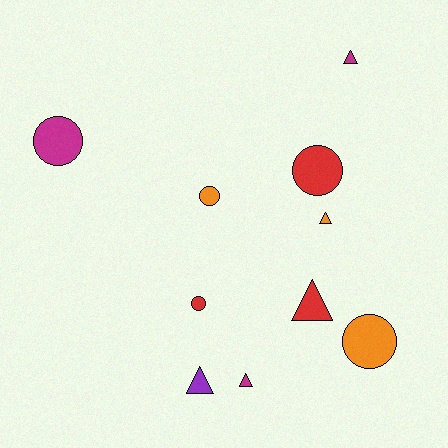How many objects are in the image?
There are 10 objects.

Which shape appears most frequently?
Triangle, with 5 objects.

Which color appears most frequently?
Magenta, with 3 objects.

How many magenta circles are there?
There is 1 magenta circle.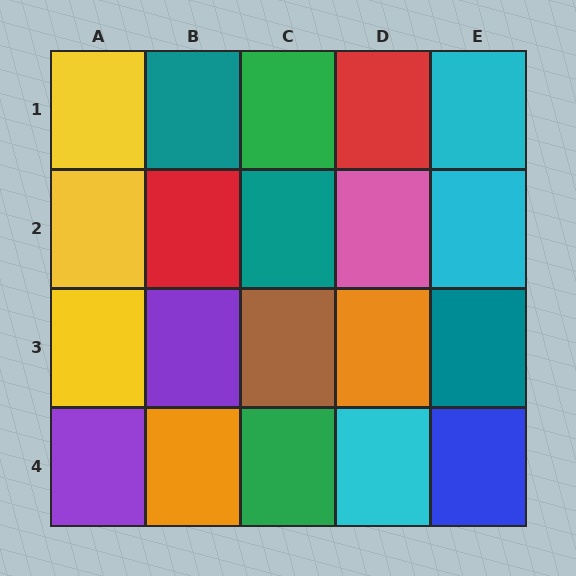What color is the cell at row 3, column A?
Yellow.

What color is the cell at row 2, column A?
Yellow.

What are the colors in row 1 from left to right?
Yellow, teal, green, red, cyan.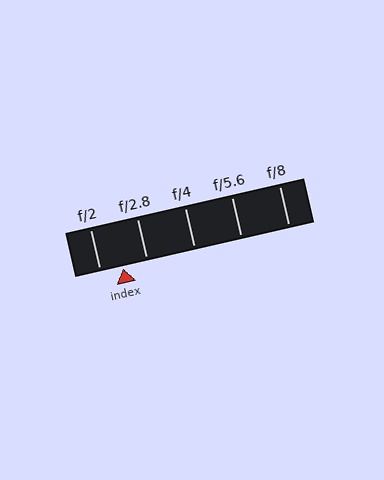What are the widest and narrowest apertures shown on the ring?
The widest aperture shown is f/2 and the narrowest is f/8.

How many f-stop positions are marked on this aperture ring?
There are 5 f-stop positions marked.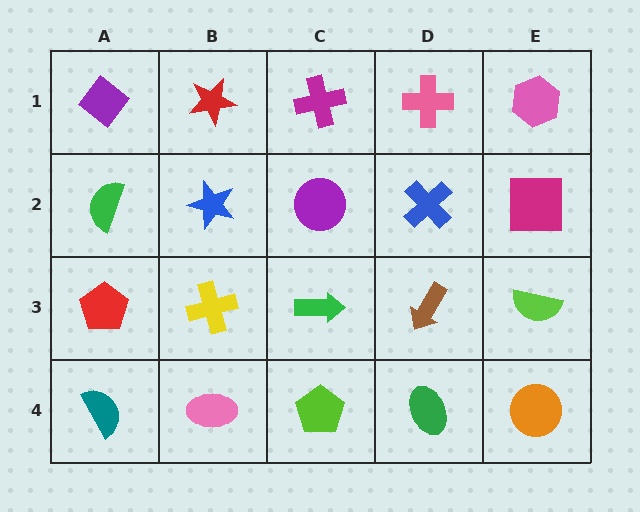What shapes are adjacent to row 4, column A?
A red pentagon (row 3, column A), a pink ellipse (row 4, column B).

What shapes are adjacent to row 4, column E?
A lime semicircle (row 3, column E), a green ellipse (row 4, column D).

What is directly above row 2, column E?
A pink hexagon.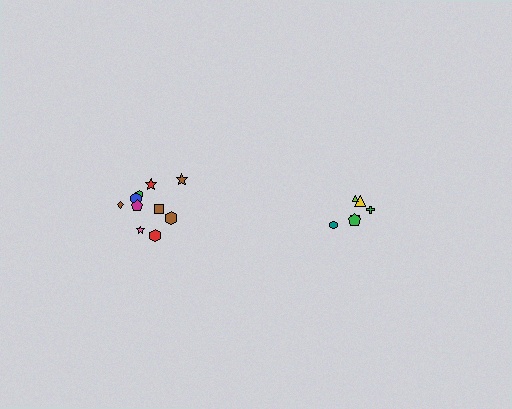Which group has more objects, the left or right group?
The left group.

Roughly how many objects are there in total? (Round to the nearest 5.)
Roughly 15 objects in total.